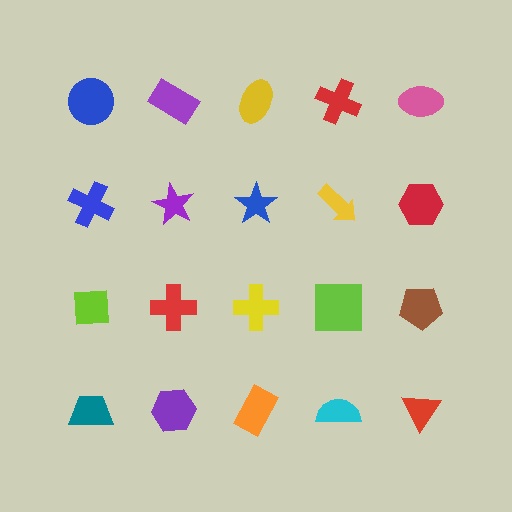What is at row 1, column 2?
A purple rectangle.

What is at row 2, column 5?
A red hexagon.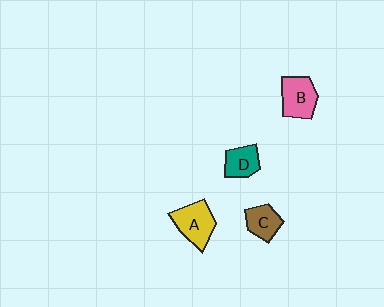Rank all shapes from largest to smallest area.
From largest to smallest: A (yellow), B (pink), C (brown), D (teal).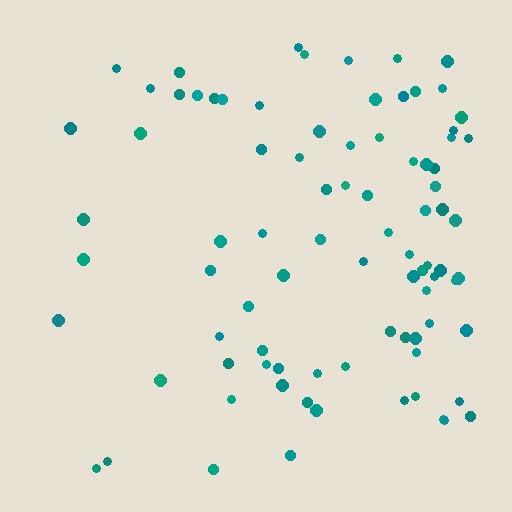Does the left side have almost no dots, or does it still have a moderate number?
Still a moderate number, just noticeably fewer than the right.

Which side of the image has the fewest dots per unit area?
The left.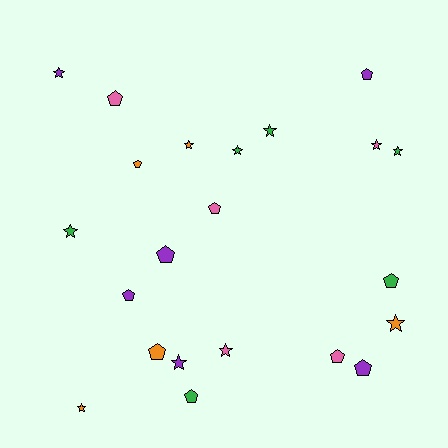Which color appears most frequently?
Purple, with 6 objects.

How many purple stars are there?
There are 2 purple stars.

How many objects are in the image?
There are 22 objects.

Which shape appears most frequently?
Star, with 11 objects.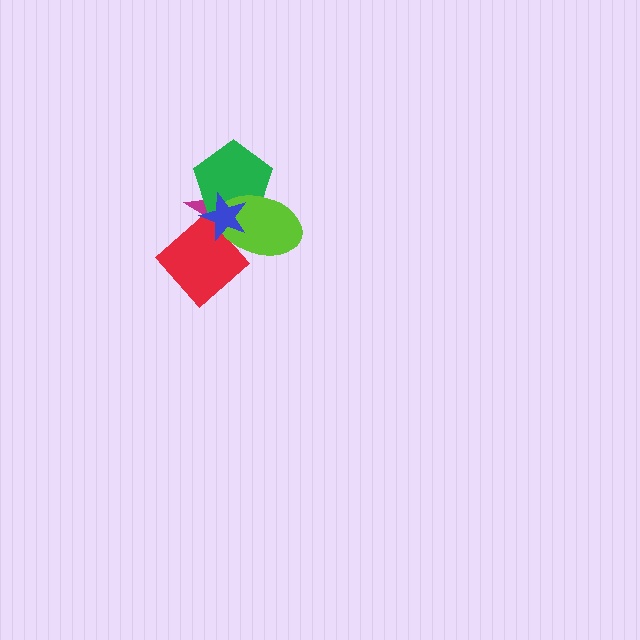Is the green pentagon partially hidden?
Yes, it is partially covered by another shape.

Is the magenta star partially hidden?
Yes, it is partially covered by another shape.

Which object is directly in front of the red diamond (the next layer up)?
The lime ellipse is directly in front of the red diamond.